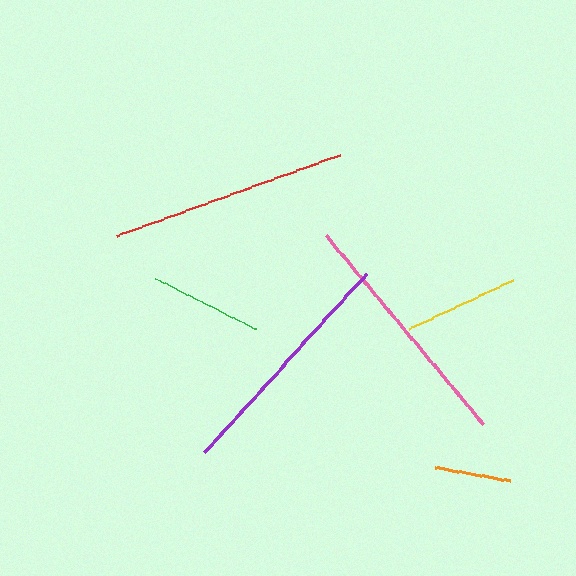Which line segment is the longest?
The pink line is the longest at approximately 245 pixels.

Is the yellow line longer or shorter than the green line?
The yellow line is longer than the green line.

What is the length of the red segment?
The red segment is approximately 238 pixels long.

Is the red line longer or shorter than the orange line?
The red line is longer than the orange line.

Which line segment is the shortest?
The orange line is the shortest at approximately 75 pixels.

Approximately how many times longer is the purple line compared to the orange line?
The purple line is approximately 3.2 times the length of the orange line.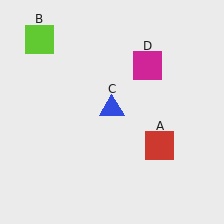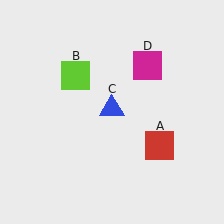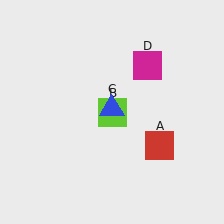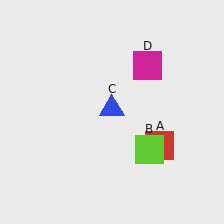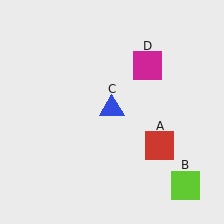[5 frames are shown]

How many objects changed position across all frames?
1 object changed position: lime square (object B).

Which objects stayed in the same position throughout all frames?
Red square (object A) and blue triangle (object C) and magenta square (object D) remained stationary.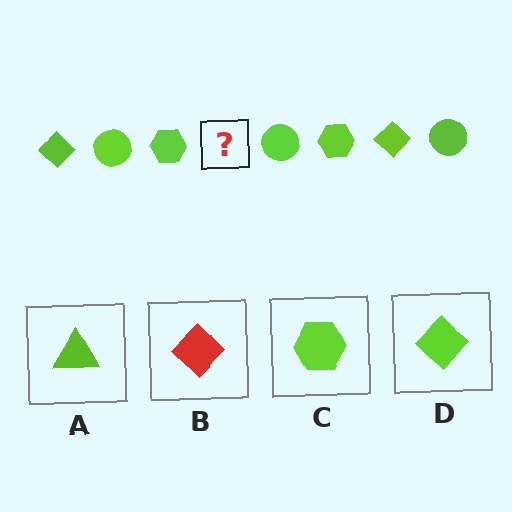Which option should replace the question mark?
Option D.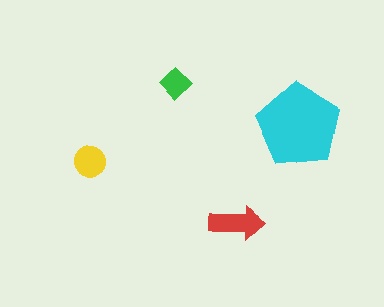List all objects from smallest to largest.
The green diamond, the yellow circle, the red arrow, the cyan pentagon.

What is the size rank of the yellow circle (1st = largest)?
3rd.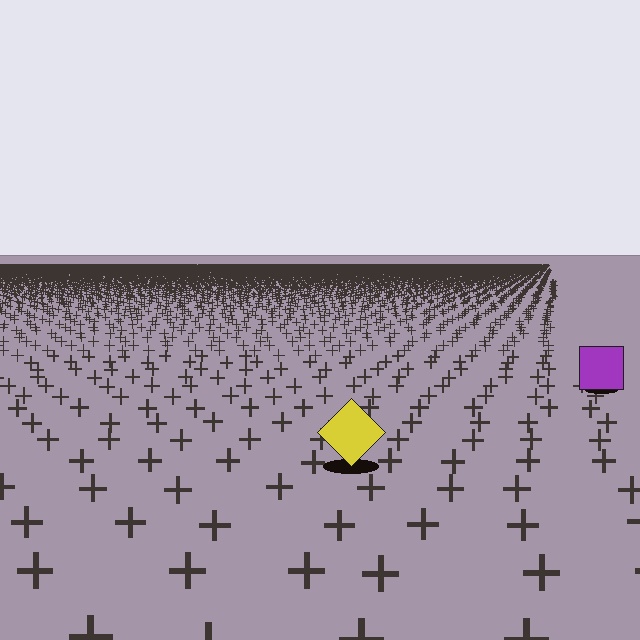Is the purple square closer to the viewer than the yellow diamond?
No. The yellow diamond is closer — you can tell from the texture gradient: the ground texture is coarser near it.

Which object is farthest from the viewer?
The purple square is farthest from the viewer. It appears smaller and the ground texture around it is denser.